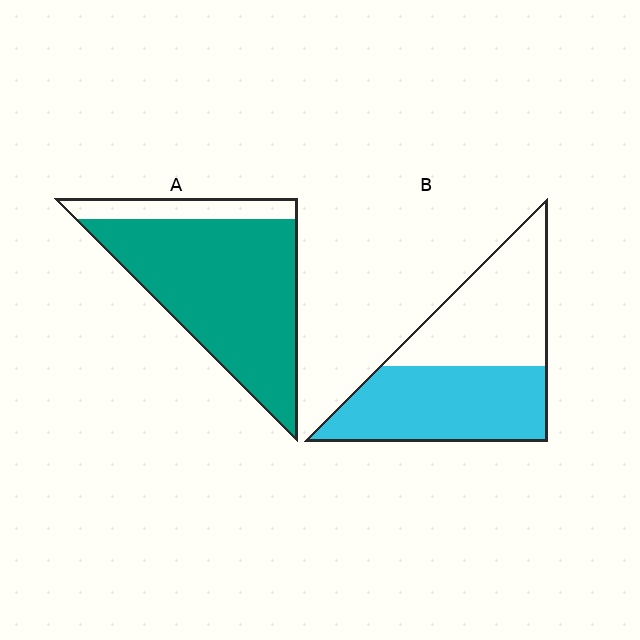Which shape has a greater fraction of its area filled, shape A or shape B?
Shape A.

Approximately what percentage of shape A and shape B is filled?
A is approximately 85% and B is approximately 55%.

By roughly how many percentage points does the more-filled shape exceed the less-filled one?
By roughly 30 percentage points (A over B).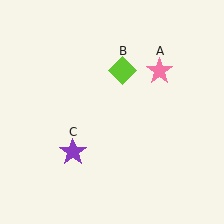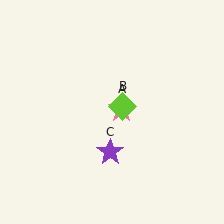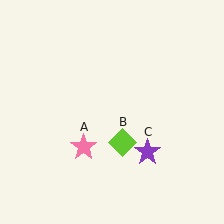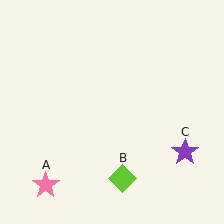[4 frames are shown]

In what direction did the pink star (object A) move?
The pink star (object A) moved down and to the left.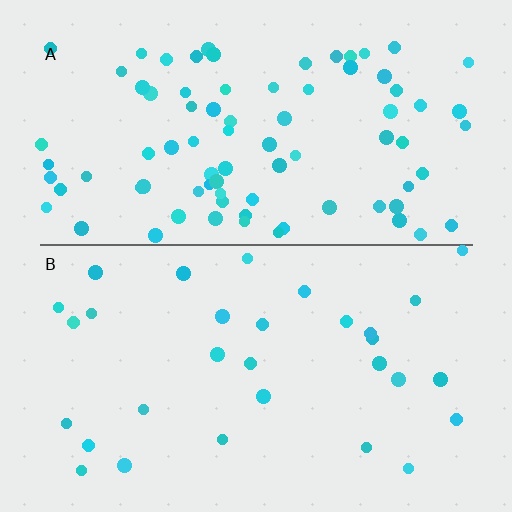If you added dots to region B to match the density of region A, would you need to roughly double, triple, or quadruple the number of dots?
Approximately triple.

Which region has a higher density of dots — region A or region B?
A (the top).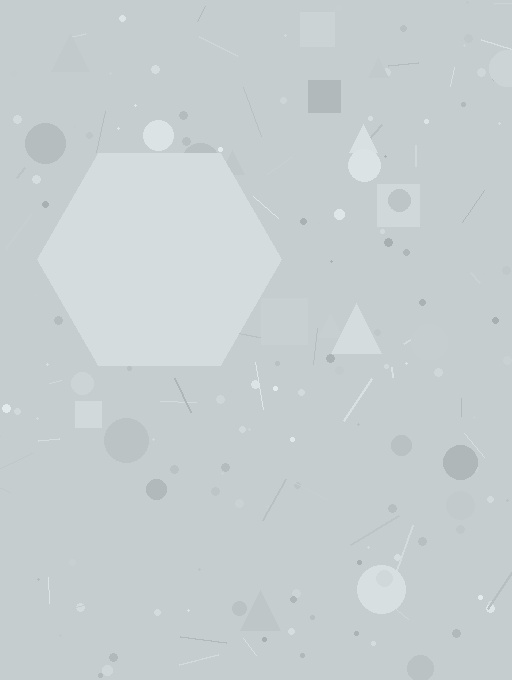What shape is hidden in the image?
A hexagon is hidden in the image.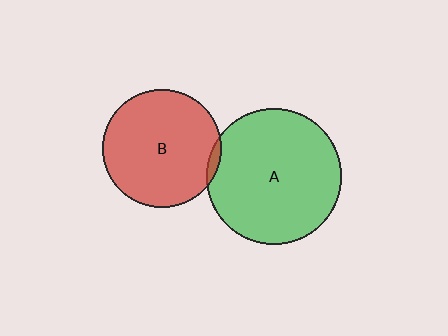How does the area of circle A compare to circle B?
Approximately 1.3 times.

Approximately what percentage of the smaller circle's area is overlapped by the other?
Approximately 5%.